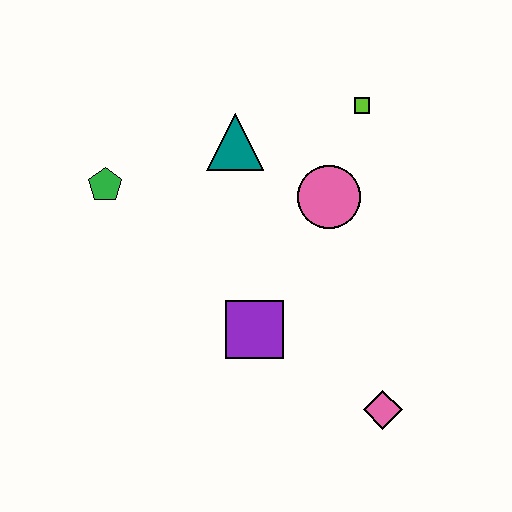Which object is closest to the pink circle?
The lime square is closest to the pink circle.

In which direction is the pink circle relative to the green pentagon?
The pink circle is to the right of the green pentagon.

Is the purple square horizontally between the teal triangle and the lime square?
Yes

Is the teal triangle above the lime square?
No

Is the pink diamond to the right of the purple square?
Yes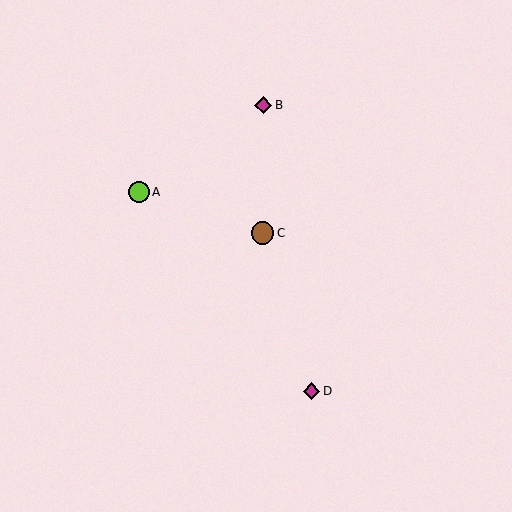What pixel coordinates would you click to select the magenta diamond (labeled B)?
Click at (263, 105) to select the magenta diamond B.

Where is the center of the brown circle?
The center of the brown circle is at (262, 233).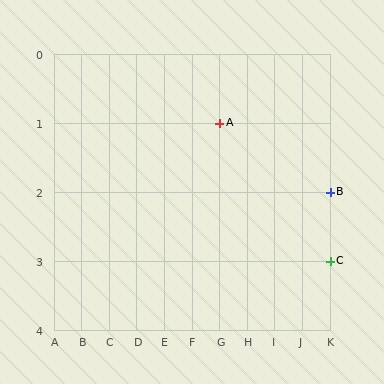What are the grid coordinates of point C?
Point C is at grid coordinates (K, 3).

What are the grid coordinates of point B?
Point B is at grid coordinates (K, 2).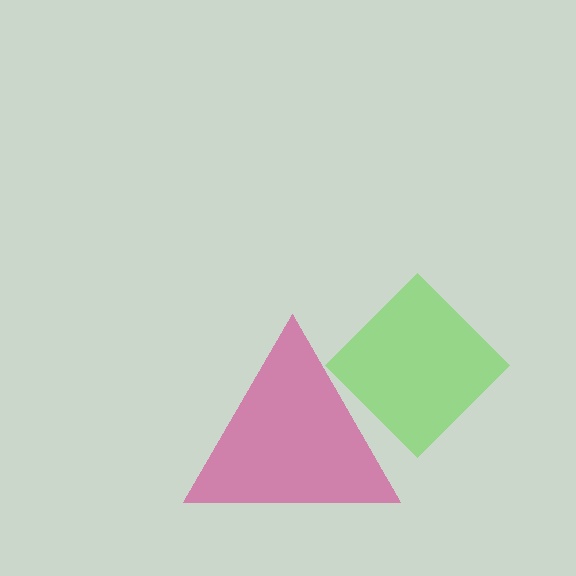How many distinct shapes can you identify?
There are 2 distinct shapes: a lime diamond, a magenta triangle.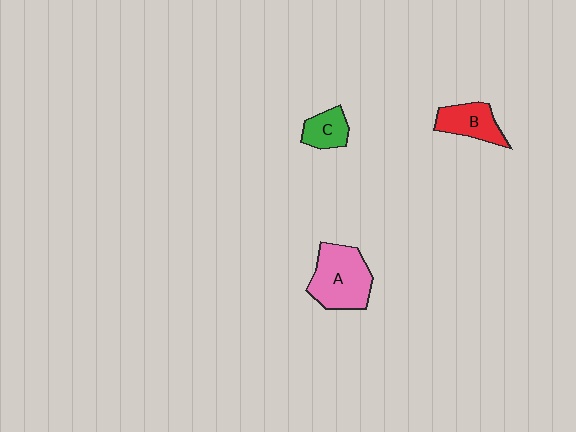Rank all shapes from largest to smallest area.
From largest to smallest: A (pink), B (red), C (green).